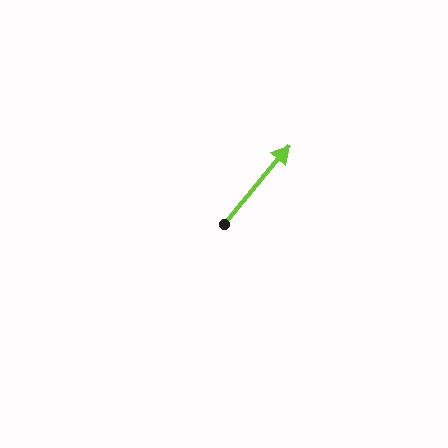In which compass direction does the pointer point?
Northeast.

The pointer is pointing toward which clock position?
Roughly 1 o'clock.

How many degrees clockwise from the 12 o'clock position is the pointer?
Approximately 40 degrees.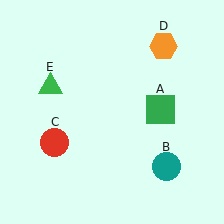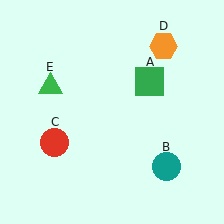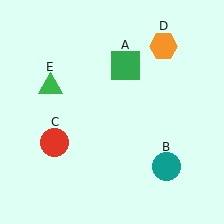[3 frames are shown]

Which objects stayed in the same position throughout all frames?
Teal circle (object B) and red circle (object C) and orange hexagon (object D) and green triangle (object E) remained stationary.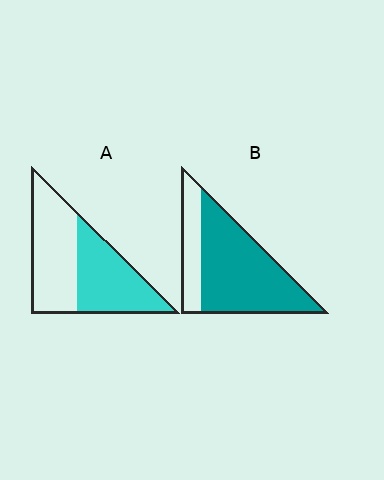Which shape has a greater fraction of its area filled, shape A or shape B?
Shape B.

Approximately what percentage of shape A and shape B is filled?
A is approximately 50% and B is approximately 75%.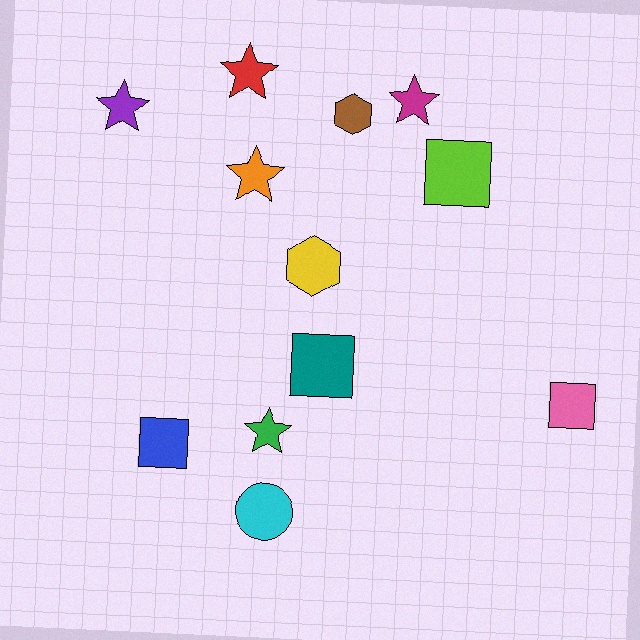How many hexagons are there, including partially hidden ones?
There are 2 hexagons.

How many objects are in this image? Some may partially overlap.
There are 12 objects.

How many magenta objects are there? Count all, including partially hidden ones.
There is 1 magenta object.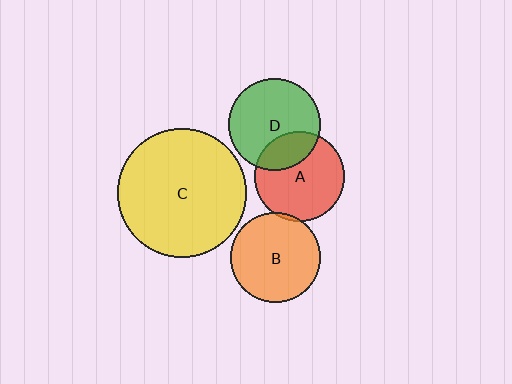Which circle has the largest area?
Circle C (yellow).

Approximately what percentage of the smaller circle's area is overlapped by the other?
Approximately 25%.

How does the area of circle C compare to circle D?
Approximately 2.0 times.